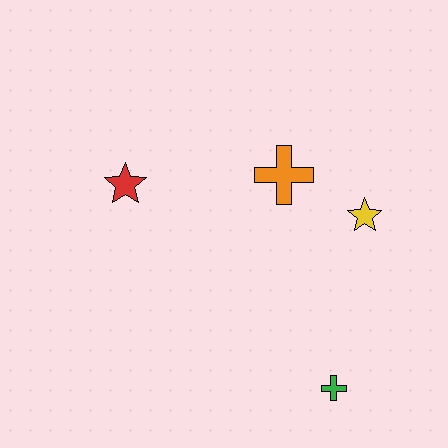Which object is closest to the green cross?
The yellow star is closest to the green cross.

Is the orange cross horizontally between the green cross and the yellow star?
No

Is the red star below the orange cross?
Yes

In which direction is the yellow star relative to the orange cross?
The yellow star is to the right of the orange cross.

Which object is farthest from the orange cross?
The green cross is farthest from the orange cross.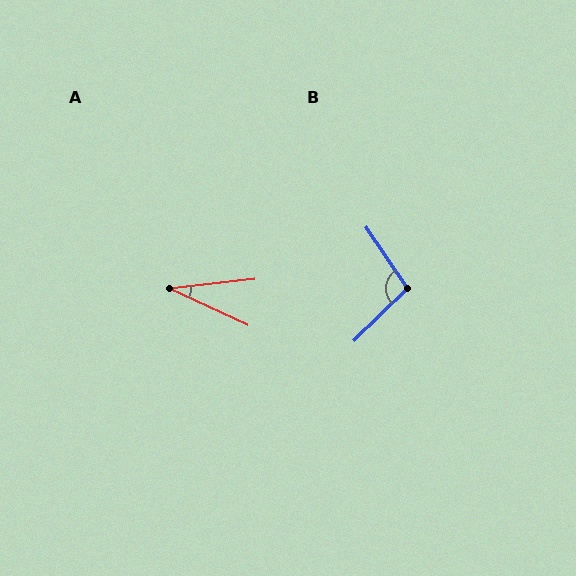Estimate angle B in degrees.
Approximately 101 degrees.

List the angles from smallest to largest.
A (32°), B (101°).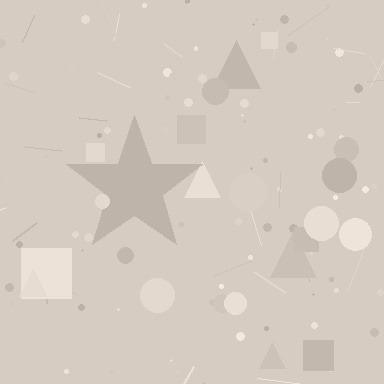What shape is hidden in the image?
A star is hidden in the image.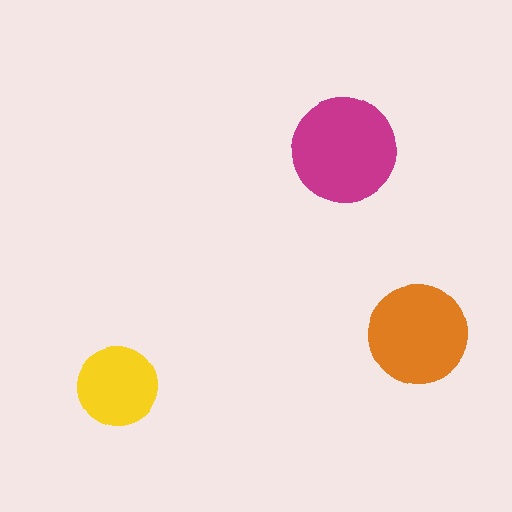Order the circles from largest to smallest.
the magenta one, the orange one, the yellow one.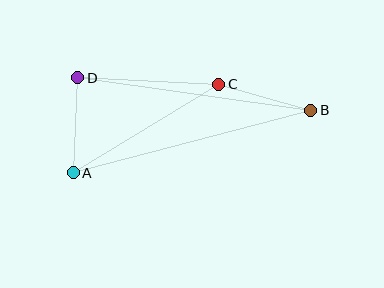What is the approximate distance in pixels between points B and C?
The distance between B and C is approximately 96 pixels.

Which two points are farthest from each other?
Points A and B are farthest from each other.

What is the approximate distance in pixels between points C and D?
The distance between C and D is approximately 141 pixels.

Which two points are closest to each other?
Points A and D are closest to each other.